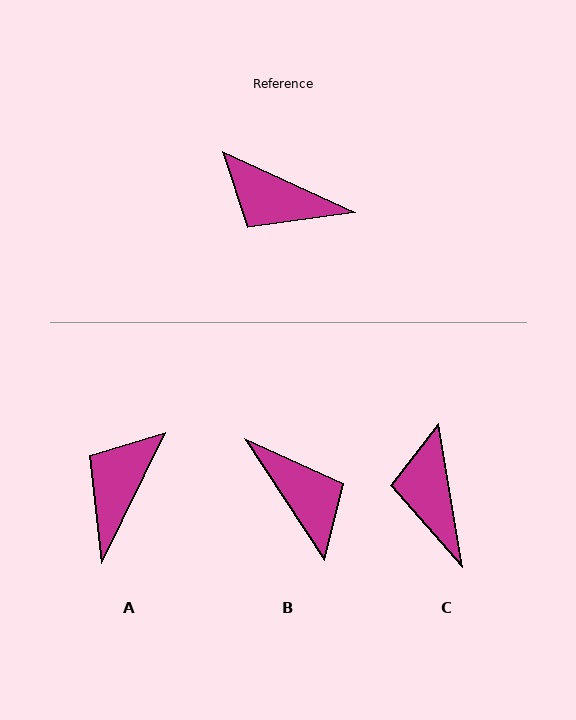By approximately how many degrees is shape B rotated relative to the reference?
Approximately 148 degrees counter-clockwise.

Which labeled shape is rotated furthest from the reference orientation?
B, about 148 degrees away.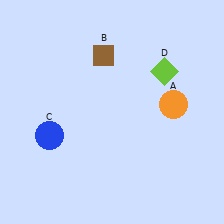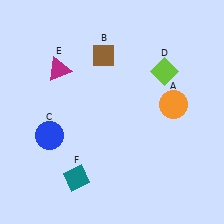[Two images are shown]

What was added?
A magenta triangle (E), a teal diamond (F) were added in Image 2.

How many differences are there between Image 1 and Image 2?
There are 2 differences between the two images.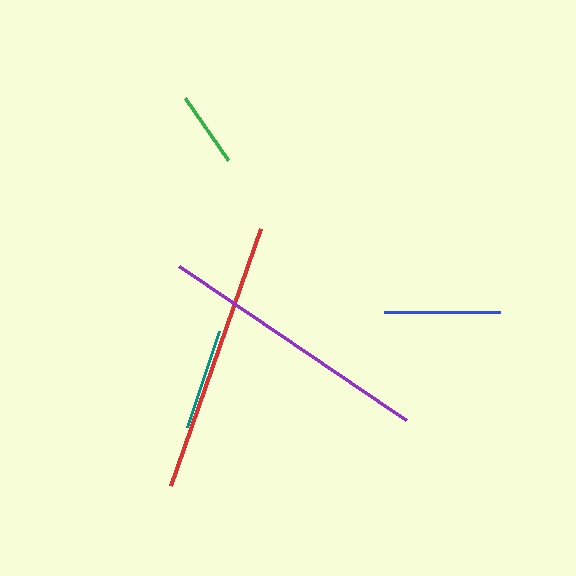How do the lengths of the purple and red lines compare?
The purple and red lines are approximately the same length.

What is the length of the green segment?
The green segment is approximately 76 pixels long.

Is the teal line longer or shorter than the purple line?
The purple line is longer than the teal line.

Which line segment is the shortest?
The green line is the shortest at approximately 76 pixels.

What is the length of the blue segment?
The blue segment is approximately 116 pixels long.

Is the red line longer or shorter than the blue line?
The red line is longer than the blue line.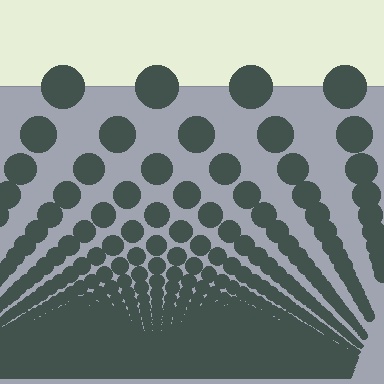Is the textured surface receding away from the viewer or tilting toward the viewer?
The surface appears to tilt toward the viewer. Texture elements get larger and sparser toward the top.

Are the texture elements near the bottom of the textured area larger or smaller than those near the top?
Smaller. The gradient is inverted — elements near the bottom are smaller and denser.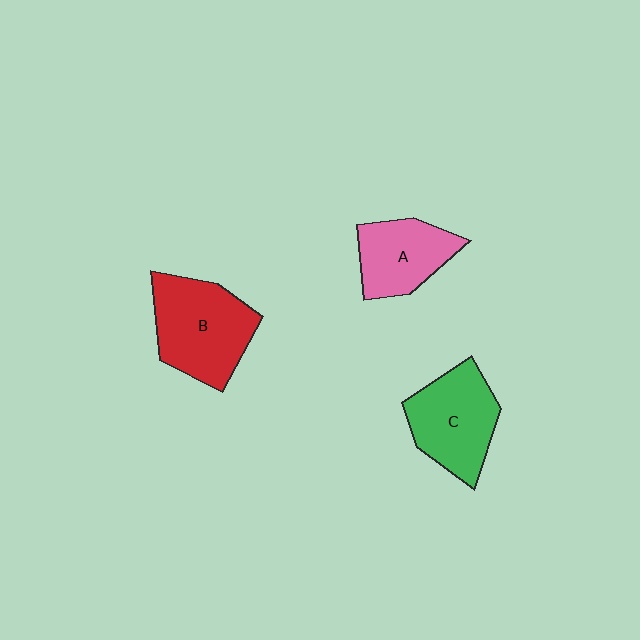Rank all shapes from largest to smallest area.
From largest to smallest: B (red), C (green), A (pink).